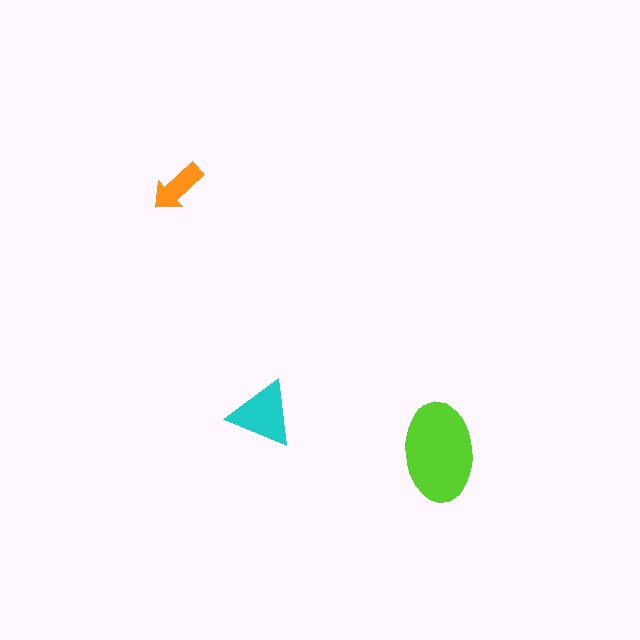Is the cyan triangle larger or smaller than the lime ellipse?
Smaller.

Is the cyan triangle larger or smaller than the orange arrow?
Larger.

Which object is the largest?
The lime ellipse.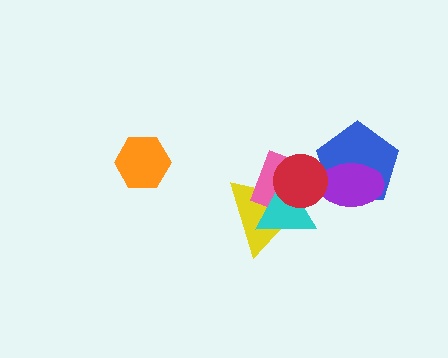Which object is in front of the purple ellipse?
The red circle is in front of the purple ellipse.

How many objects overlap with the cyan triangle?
3 objects overlap with the cyan triangle.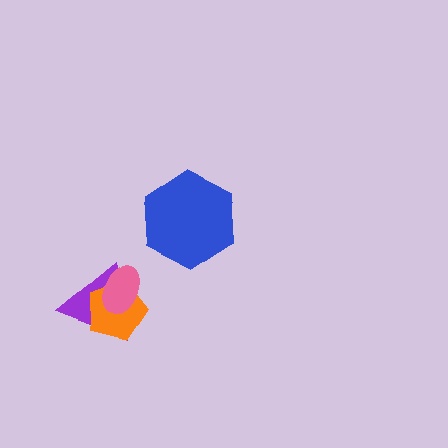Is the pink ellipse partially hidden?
No, no other shape covers it.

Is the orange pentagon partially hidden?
Yes, it is partially covered by another shape.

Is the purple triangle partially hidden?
Yes, it is partially covered by another shape.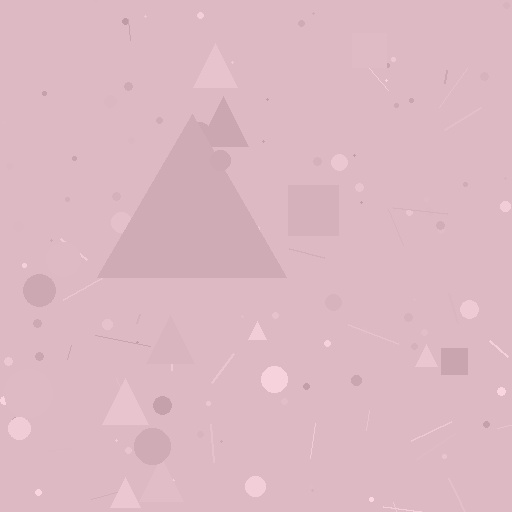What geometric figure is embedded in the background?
A triangle is embedded in the background.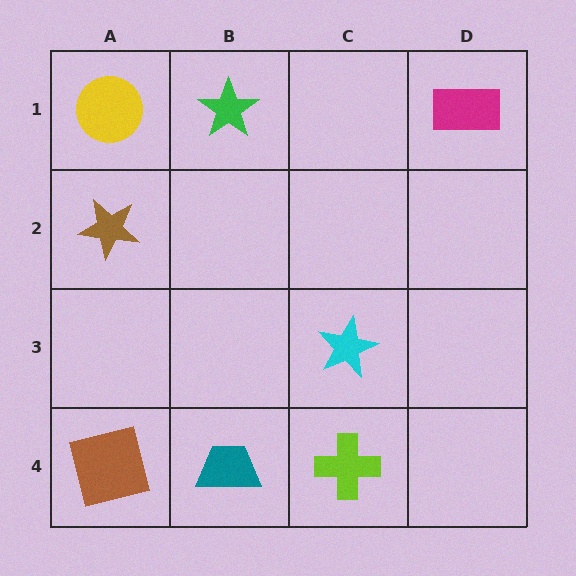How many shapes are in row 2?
1 shape.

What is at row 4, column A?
A brown square.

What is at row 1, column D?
A magenta rectangle.